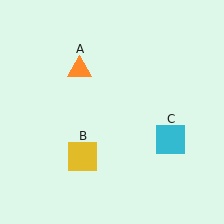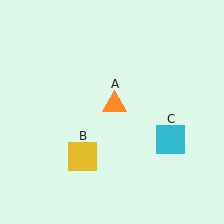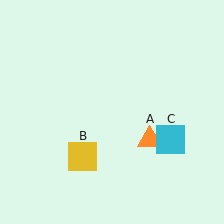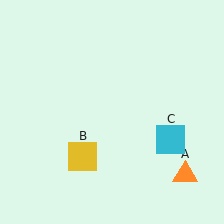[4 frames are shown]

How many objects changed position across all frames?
1 object changed position: orange triangle (object A).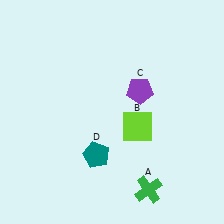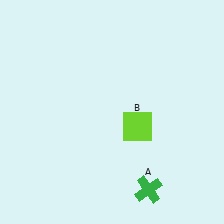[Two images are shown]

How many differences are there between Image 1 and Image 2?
There are 2 differences between the two images.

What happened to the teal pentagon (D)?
The teal pentagon (D) was removed in Image 2. It was in the bottom-left area of Image 1.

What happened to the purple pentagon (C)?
The purple pentagon (C) was removed in Image 2. It was in the top-right area of Image 1.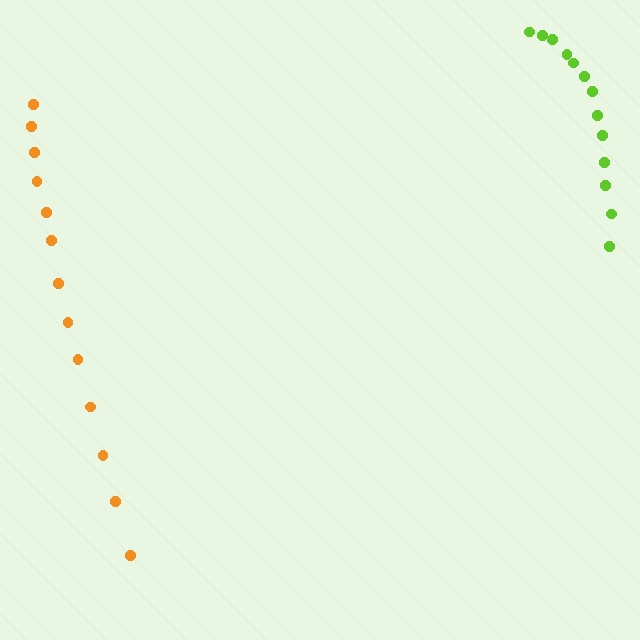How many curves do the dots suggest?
There are 2 distinct paths.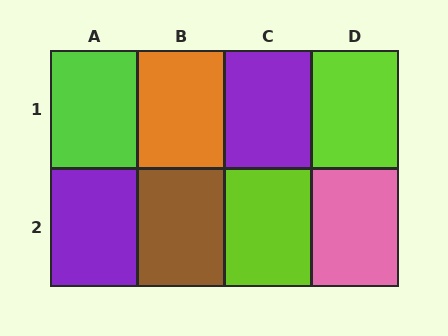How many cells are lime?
3 cells are lime.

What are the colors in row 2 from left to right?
Purple, brown, lime, pink.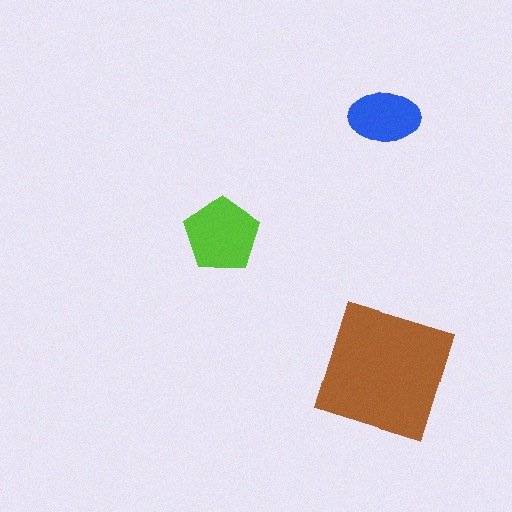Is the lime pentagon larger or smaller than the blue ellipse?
Larger.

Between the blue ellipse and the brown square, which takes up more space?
The brown square.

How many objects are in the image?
There are 3 objects in the image.